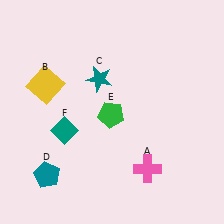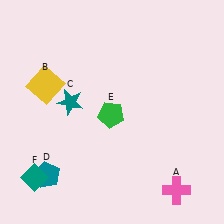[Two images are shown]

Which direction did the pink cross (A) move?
The pink cross (A) moved right.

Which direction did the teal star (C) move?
The teal star (C) moved left.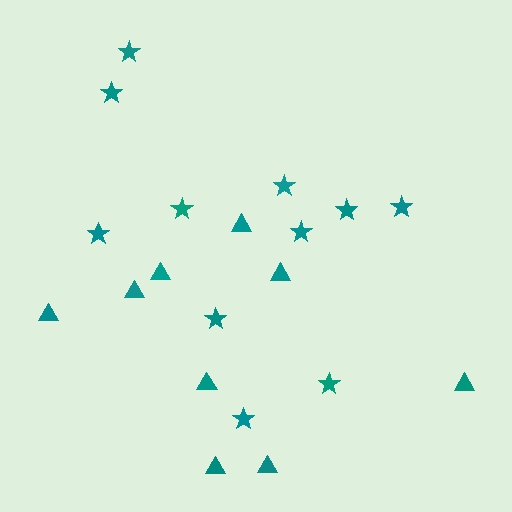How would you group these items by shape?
There are 2 groups: one group of triangles (9) and one group of stars (11).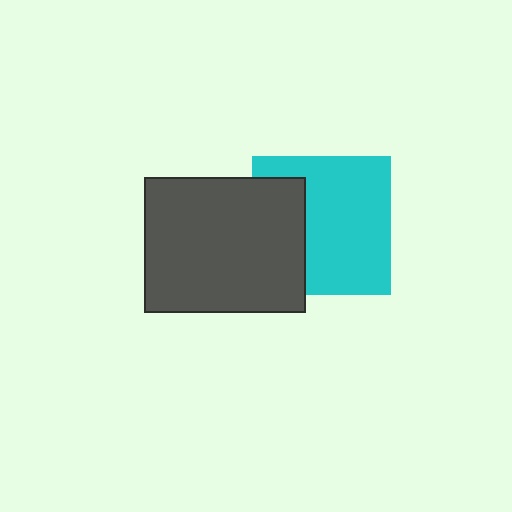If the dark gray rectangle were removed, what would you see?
You would see the complete cyan square.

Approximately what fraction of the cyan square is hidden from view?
Roughly 33% of the cyan square is hidden behind the dark gray rectangle.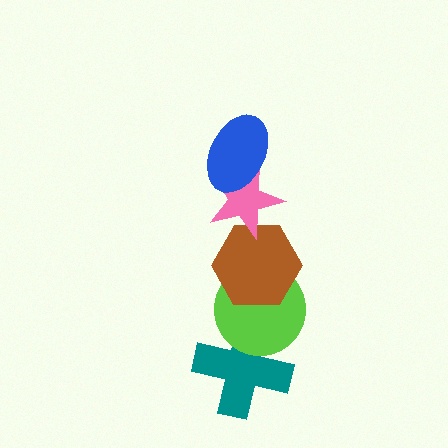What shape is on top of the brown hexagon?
The pink star is on top of the brown hexagon.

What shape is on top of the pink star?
The blue ellipse is on top of the pink star.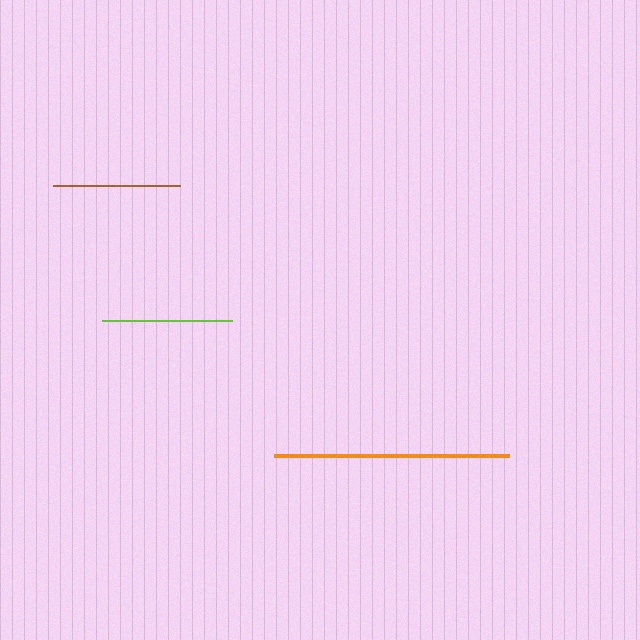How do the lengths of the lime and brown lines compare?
The lime and brown lines are approximately the same length.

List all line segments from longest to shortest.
From longest to shortest: orange, lime, brown.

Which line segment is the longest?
The orange line is the longest at approximately 235 pixels.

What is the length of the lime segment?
The lime segment is approximately 130 pixels long.